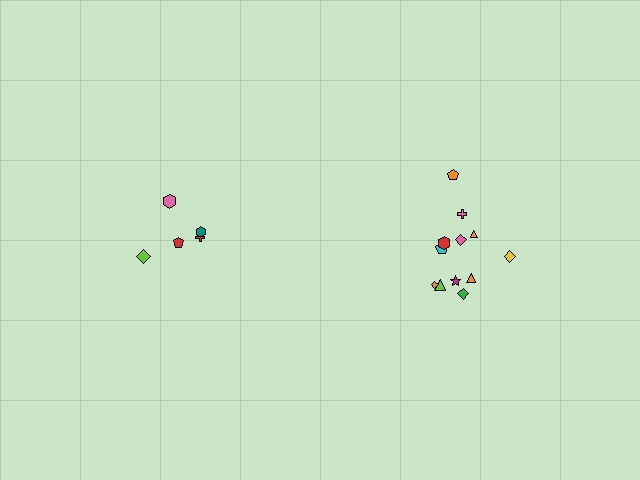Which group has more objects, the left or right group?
The right group.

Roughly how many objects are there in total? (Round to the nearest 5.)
Roughly 15 objects in total.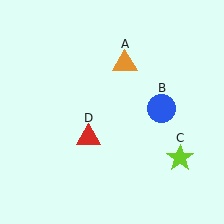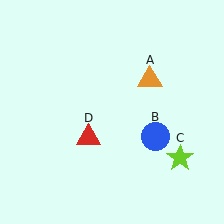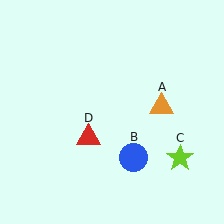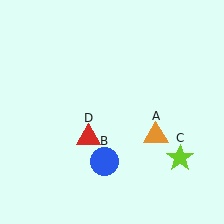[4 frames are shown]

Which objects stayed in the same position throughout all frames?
Lime star (object C) and red triangle (object D) remained stationary.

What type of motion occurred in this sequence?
The orange triangle (object A), blue circle (object B) rotated clockwise around the center of the scene.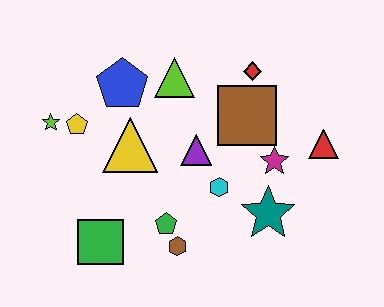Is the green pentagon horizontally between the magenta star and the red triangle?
No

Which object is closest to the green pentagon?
The brown hexagon is closest to the green pentagon.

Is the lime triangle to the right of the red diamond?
No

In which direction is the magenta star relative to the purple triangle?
The magenta star is to the right of the purple triangle.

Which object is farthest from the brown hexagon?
The red diamond is farthest from the brown hexagon.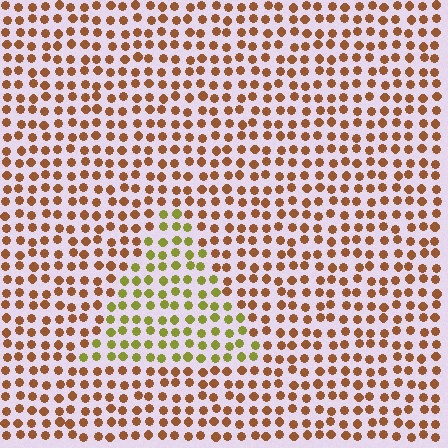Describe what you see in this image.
The image is filled with small brown elements in a uniform arrangement. A triangle-shaped region is visible where the elements are tinted to a slightly different hue, forming a subtle color boundary.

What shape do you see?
I see a triangle.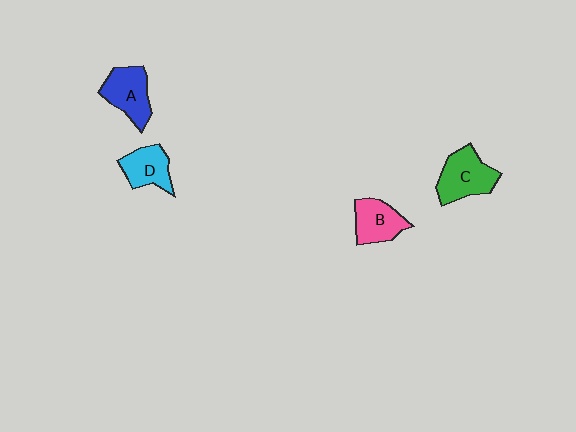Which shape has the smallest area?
Shape D (cyan).